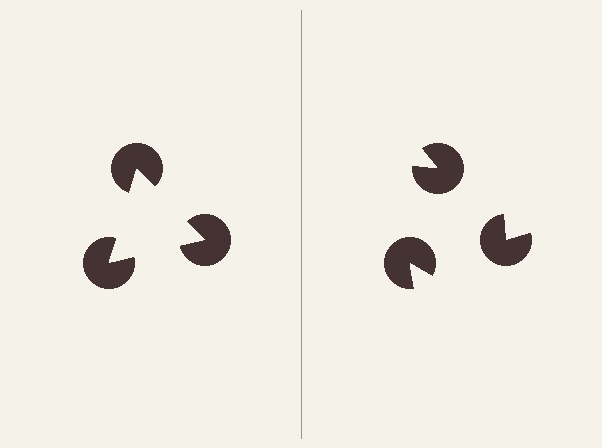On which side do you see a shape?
An illusory triangle appears on the left side. On the right side the wedge cuts are rotated, so no coherent shape forms.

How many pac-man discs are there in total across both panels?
6 — 3 on each side.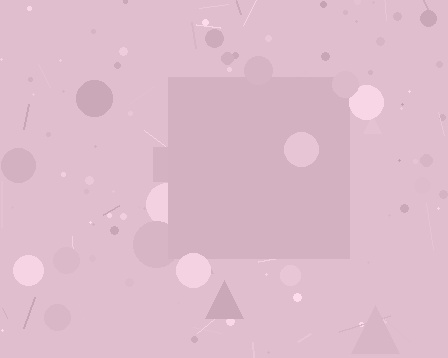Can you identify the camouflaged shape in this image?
The camouflaged shape is a square.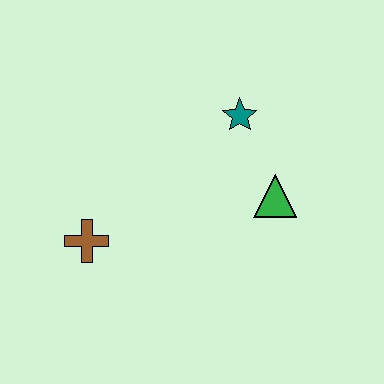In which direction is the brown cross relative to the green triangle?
The brown cross is to the left of the green triangle.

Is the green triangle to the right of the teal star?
Yes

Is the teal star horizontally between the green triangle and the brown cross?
Yes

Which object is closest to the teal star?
The green triangle is closest to the teal star.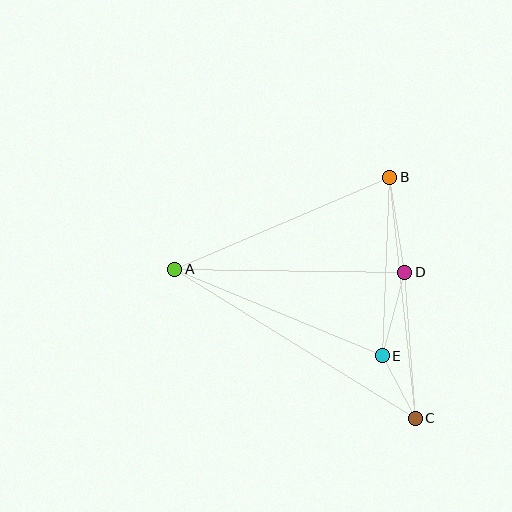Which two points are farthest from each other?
Points A and C are farthest from each other.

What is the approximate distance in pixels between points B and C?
The distance between B and C is approximately 242 pixels.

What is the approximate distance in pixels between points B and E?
The distance between B and E is approximately 178 pixels.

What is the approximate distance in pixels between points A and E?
The distance between A and E is approximately 225 pixels.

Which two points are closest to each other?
Points C and E are closest to each other.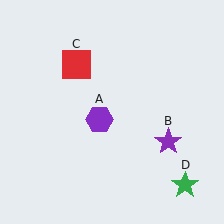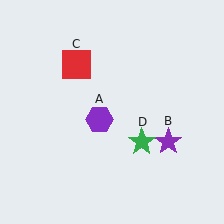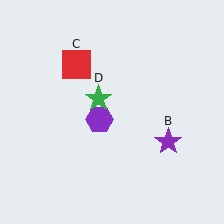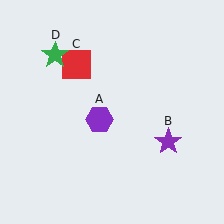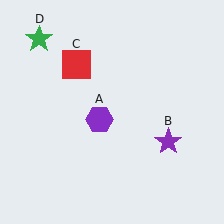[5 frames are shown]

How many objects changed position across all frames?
1 object changed position: green star (object D).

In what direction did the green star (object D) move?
The green star (object D) moved up and to the left.